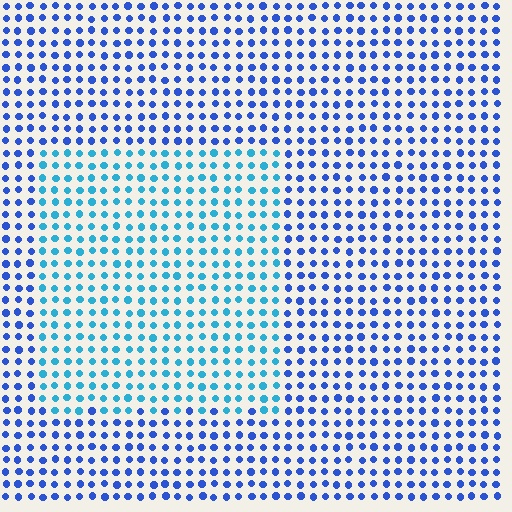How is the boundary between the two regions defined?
The boundary is defined purely by a slight shift in hue (about 33 degrees). Spacing, size, and orientation are identical on both sides.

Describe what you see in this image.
The image is filled with small blue elements in a uniform arrangement. A rectangle-shaped region is visible where the elements are tinted to a slightly different hue, forming a subtle color boundary.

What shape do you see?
I see a rectangle.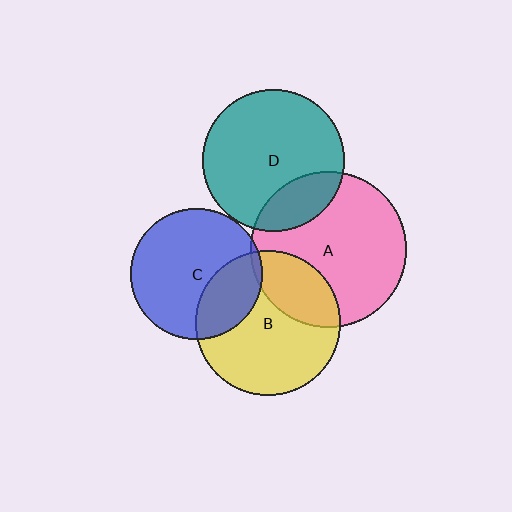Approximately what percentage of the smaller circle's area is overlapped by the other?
Approximately 25%.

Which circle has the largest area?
Circle A (pink).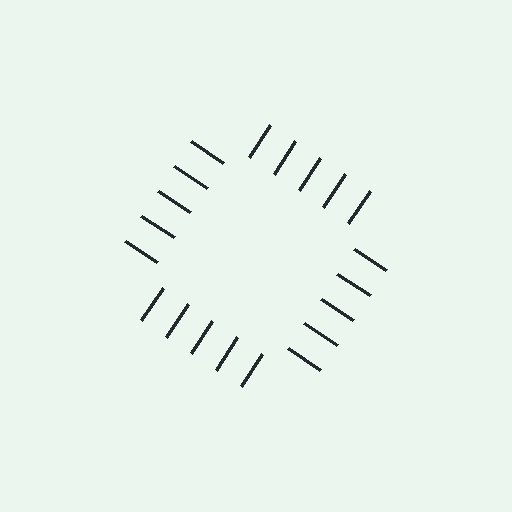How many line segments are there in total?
20 — 5 along each of the 4 edges.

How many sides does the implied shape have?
4 sides — the line-ends trace a square.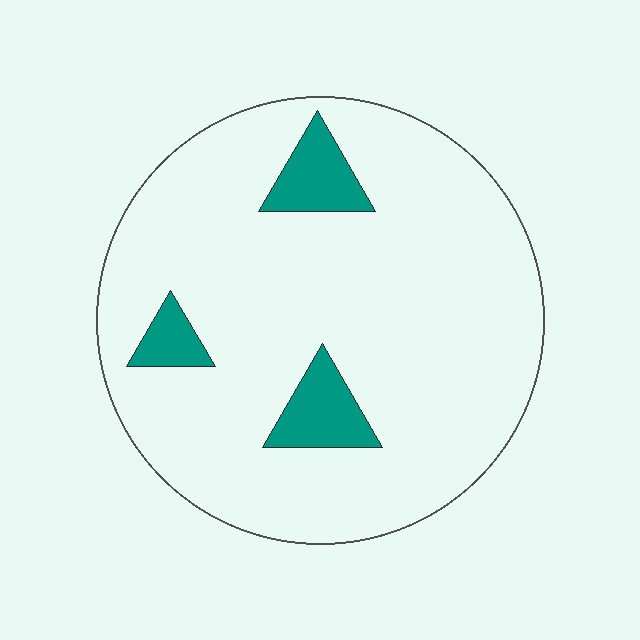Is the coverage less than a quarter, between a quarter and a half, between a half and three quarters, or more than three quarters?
Less than a quarter.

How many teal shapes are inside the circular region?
3.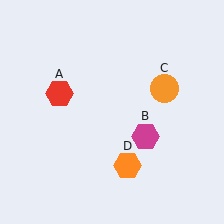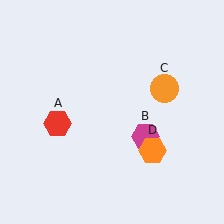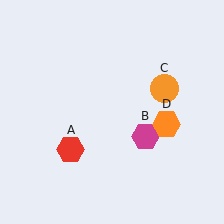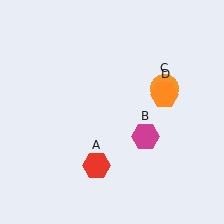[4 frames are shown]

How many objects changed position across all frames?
2 objects changed position: red hexagon (object A), orange hexagon (object D).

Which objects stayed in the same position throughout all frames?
Magenta hexagon (object B) and orange circle (object C) remained stationary.